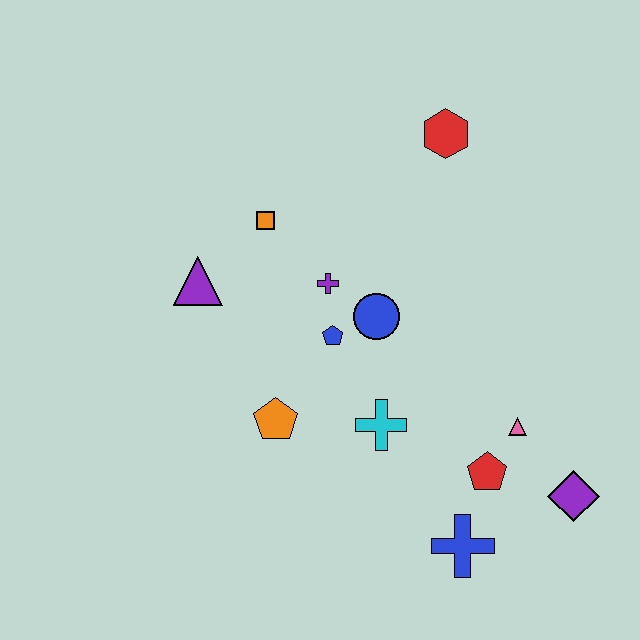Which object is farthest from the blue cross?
The red hexagon is farthest from the blue cross.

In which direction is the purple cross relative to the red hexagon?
The purple cross is below the red hexagon.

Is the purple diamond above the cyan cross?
No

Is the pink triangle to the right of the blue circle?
Yes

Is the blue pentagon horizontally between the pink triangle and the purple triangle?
Yes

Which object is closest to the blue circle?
The blue pentagon is closest to the blue circle.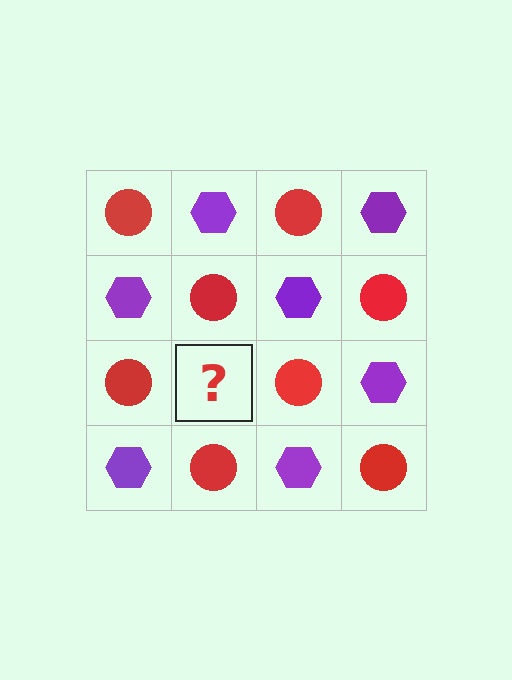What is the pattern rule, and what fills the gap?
The rule is that it alternates red circle and purple hexagon in a checkerboard pattern. The gap should be filled with a purple hexagon.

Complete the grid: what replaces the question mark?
The question mark should be replaced with a purple hexagon.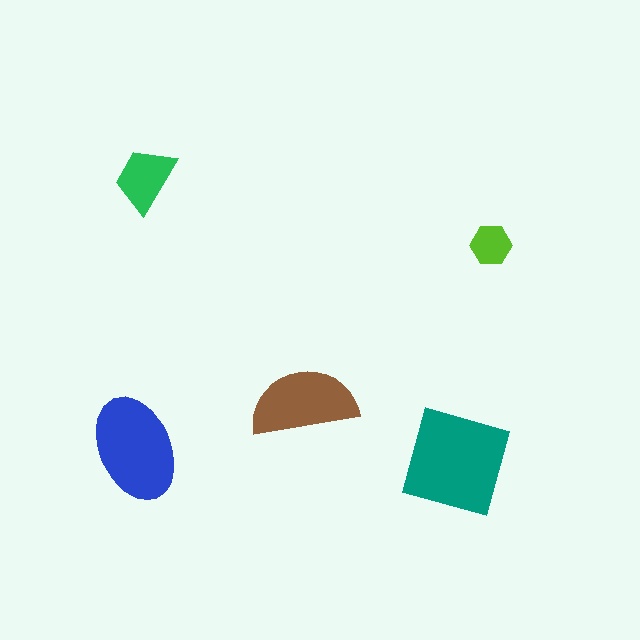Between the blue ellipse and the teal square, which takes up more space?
The teal square.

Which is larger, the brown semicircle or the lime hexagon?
The brown semicircle.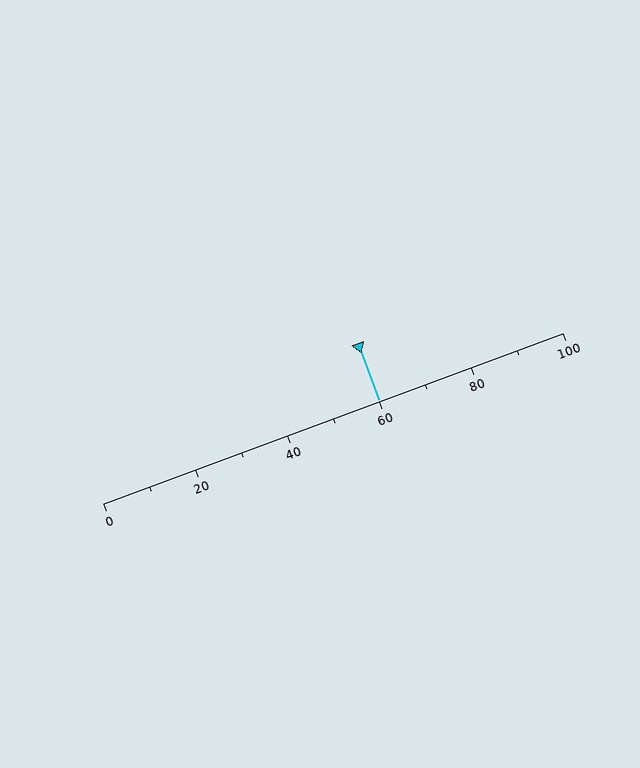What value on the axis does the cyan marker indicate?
The marker indicates approximately 60.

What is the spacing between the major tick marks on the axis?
The major ticks are spaced 20 apart.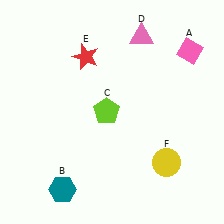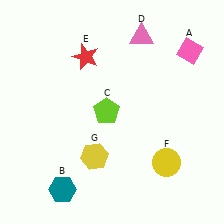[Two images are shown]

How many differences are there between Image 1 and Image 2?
There is 1 difference between the two images.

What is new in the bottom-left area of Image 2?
A yellow hexagon (G) was added in the bottom-left area of Image 2.